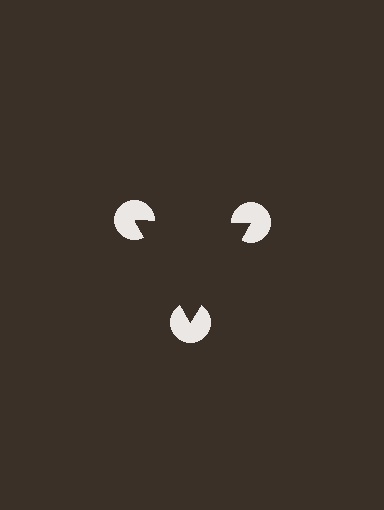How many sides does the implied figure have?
3 sides.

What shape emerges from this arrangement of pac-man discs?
An illusory triangle — its edges are inferred from the aligned wedge cuts in the pac-man discs, not physically drawn.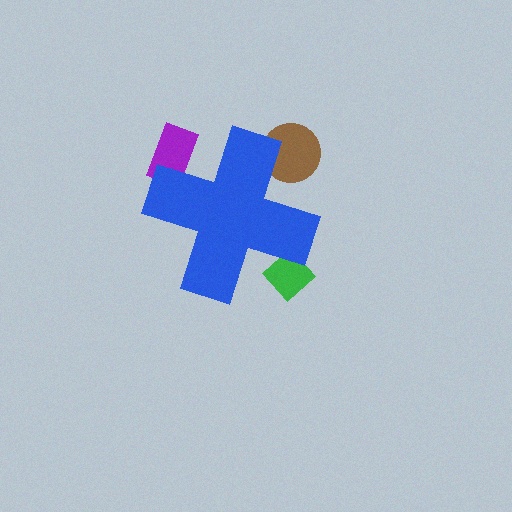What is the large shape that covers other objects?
A blue cross.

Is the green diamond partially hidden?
Yes, the green diamond is partially hidden behind the blue cross.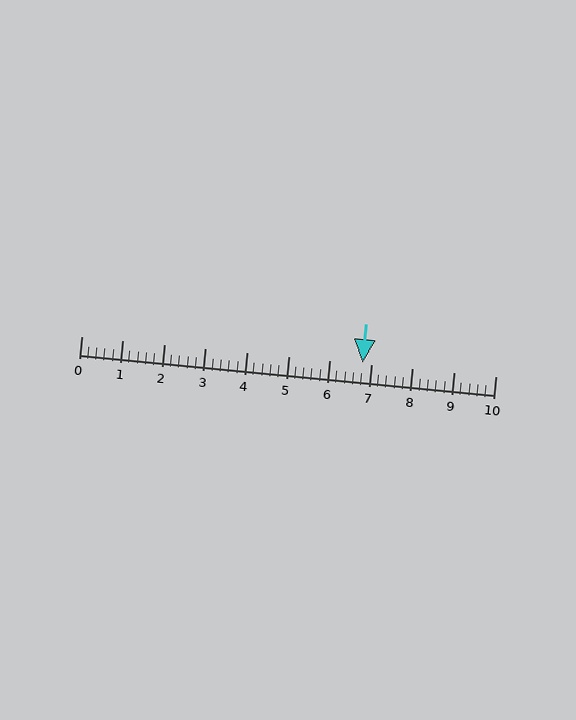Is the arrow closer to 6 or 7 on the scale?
The arrow is closer to 7.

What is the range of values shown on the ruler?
The ruler shows values from 0 to 10.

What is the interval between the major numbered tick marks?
The major tick marks are spaced 1 units apart.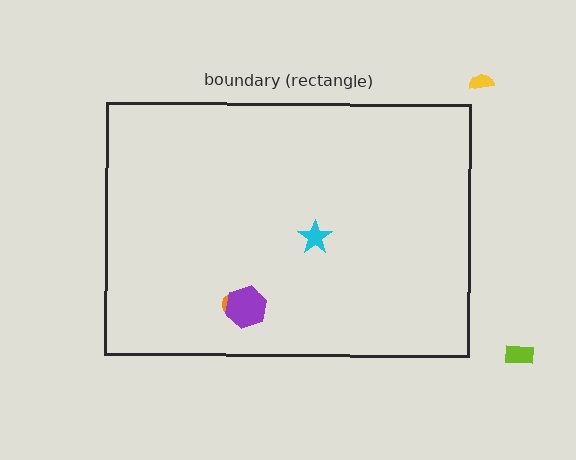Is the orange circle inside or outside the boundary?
Inside.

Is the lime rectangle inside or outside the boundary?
Outside.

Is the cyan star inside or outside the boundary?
Inside.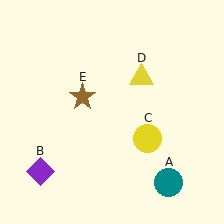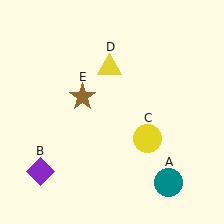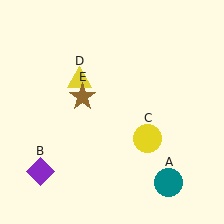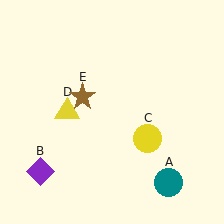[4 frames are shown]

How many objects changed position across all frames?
1 object changed position: yellow triangle (object D).